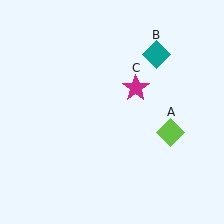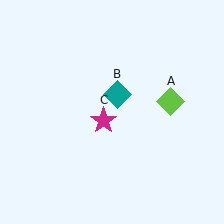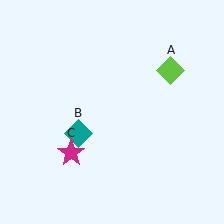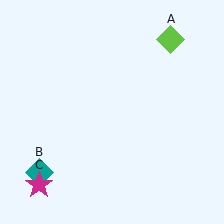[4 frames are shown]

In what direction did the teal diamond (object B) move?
The teal diamond (object B) moved down and to the left.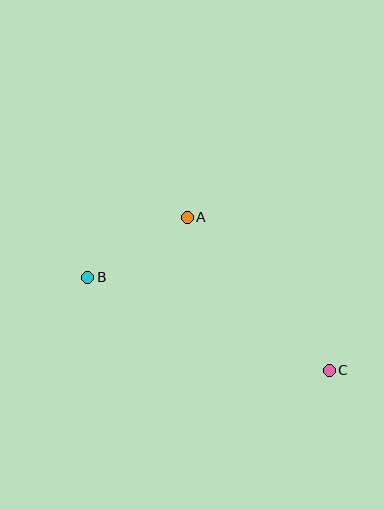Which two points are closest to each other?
Points A and B are closest to each other.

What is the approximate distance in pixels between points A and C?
The distance between A and C is approximately 209 pixels.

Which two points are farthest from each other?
Points B and C are farthest from each other.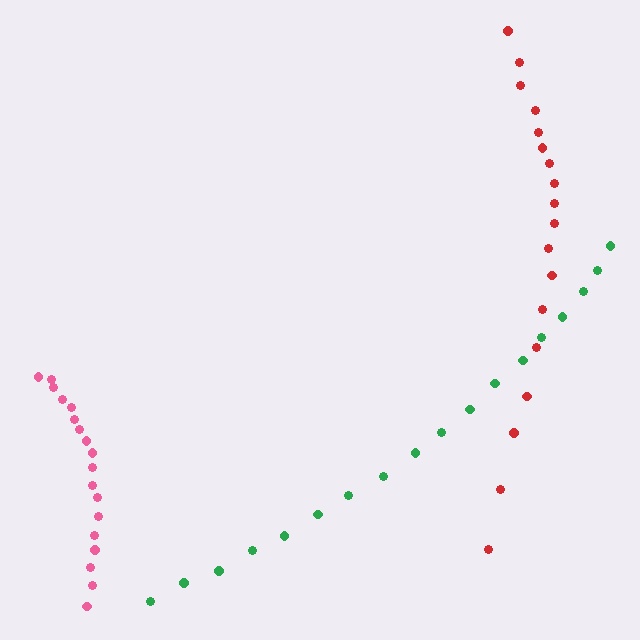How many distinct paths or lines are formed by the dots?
There are 3 distinct paths.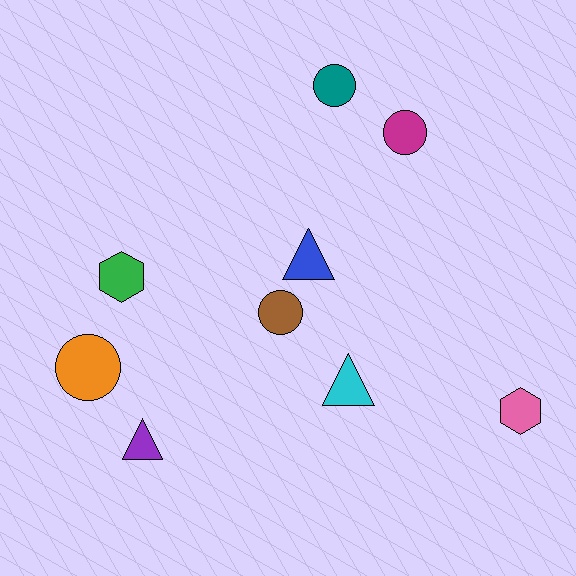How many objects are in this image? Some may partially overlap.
There are 9 objects.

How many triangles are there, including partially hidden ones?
There are 3 triangles.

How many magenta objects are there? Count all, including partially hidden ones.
There is 1 magenta object.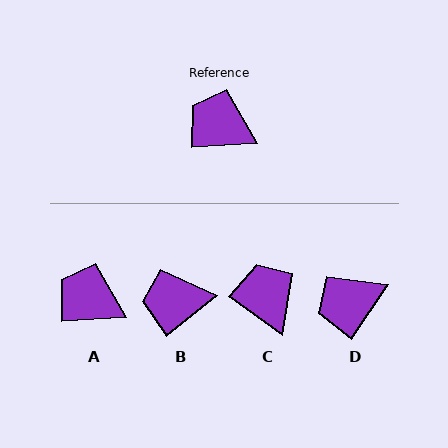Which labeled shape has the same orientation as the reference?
A.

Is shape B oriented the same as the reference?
No, it is off by about 35 degrees.